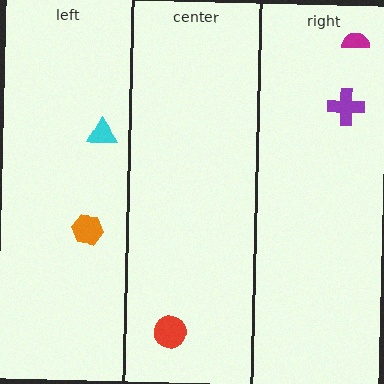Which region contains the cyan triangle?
The left region.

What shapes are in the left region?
The orange hexagon, the cyan triangle.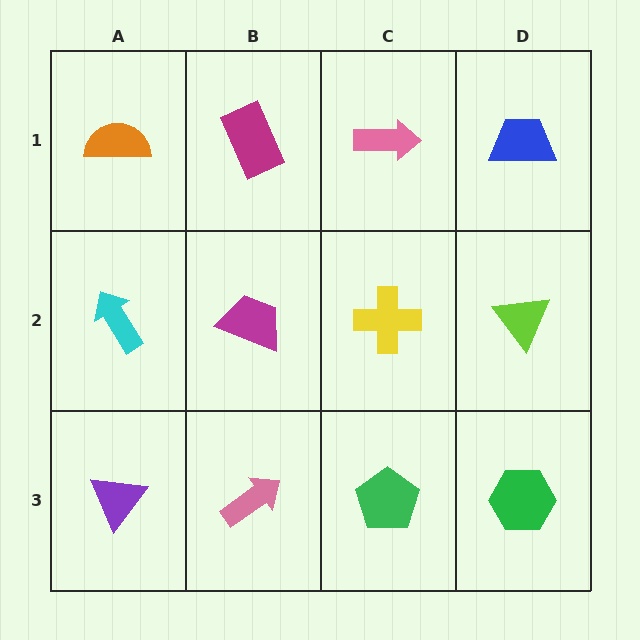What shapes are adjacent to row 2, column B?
A magenta rectangle (row 1, column B), a pink arrow (row 3, column B), a cyan arrow (row 2, column A), a yellow cross (row 2, column C).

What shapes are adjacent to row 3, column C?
A yellow cross (row 2, column C), a pink arrow (row 3, column B), a green hexagon (row 3, column D).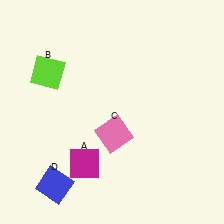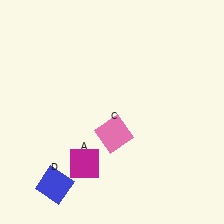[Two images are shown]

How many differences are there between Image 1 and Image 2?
There is 1 difference between the two images.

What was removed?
The lime square (B) was removed in Image 2.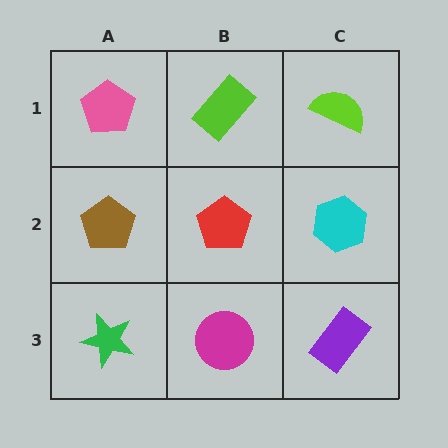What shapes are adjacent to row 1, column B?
A red pentagon (row 2, column B), a pink pentagon (row 1, column A), a lime semicircle (row 1, column C).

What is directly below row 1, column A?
A brown pentagon.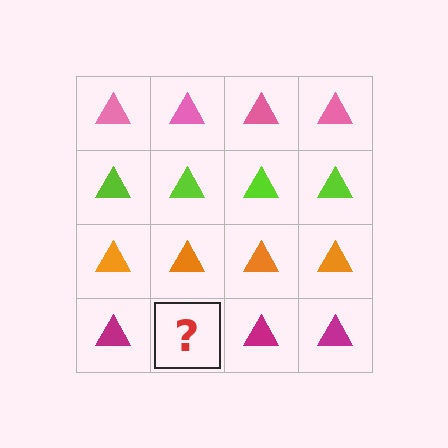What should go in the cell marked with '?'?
The missing cell should contain a magenta triangle.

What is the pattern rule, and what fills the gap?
The rule is that each row has a consistent color. The gap should be filled with a magenta triangle.